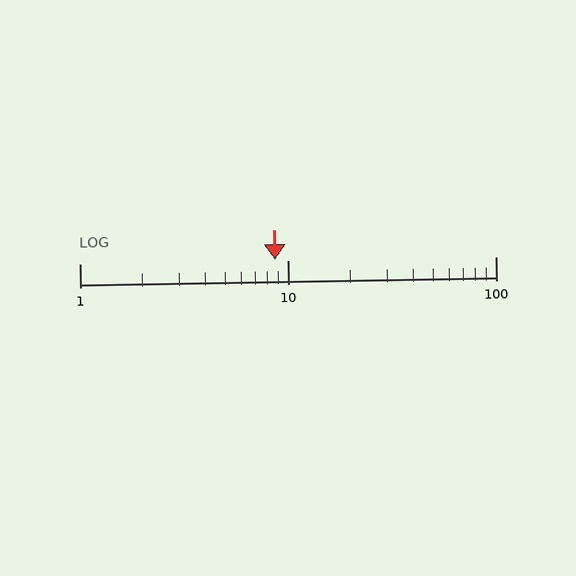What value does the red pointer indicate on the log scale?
The pointer indicates approximately 8.7.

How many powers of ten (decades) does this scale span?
The scale spans 2 decades, from 1 to 100.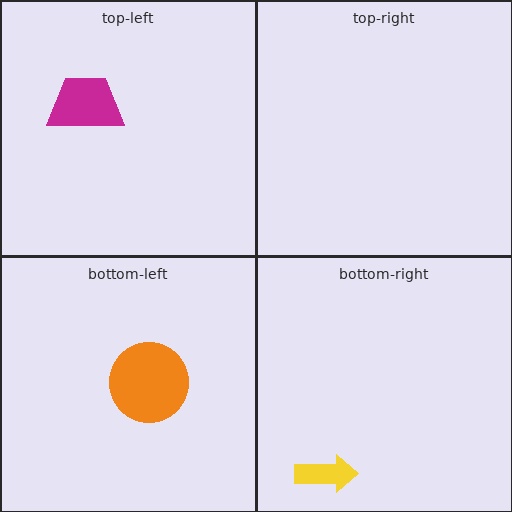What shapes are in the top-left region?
The magenta trapezoid.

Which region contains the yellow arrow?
The bottom-right region.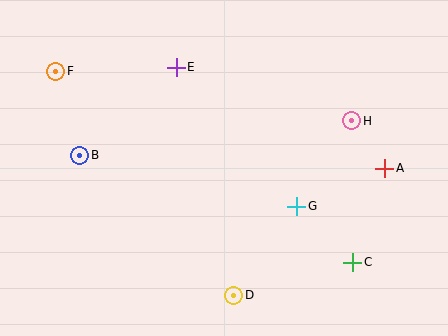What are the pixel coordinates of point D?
Point D is at (234, 295).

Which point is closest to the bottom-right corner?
Point C is closest to the bottom-right corner.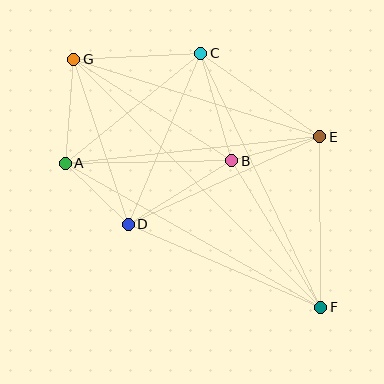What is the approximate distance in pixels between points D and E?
The distance between D and E is approximately 210 pixels.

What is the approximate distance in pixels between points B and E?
The distance between B and E is approximately 91 pixels.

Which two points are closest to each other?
Points A and D are closest to each other.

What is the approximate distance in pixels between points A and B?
The distance between A and B is approximately 166 pixels.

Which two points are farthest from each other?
Points F and G are farthest from each other.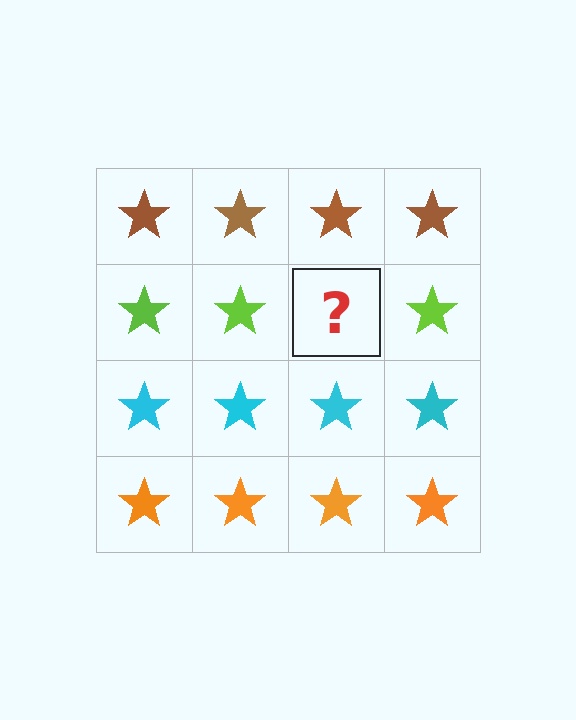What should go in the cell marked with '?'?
The missing cell should contain a lime star.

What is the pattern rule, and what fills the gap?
The rule is that each row has a consistent color. The gap should be filled with a lime star.